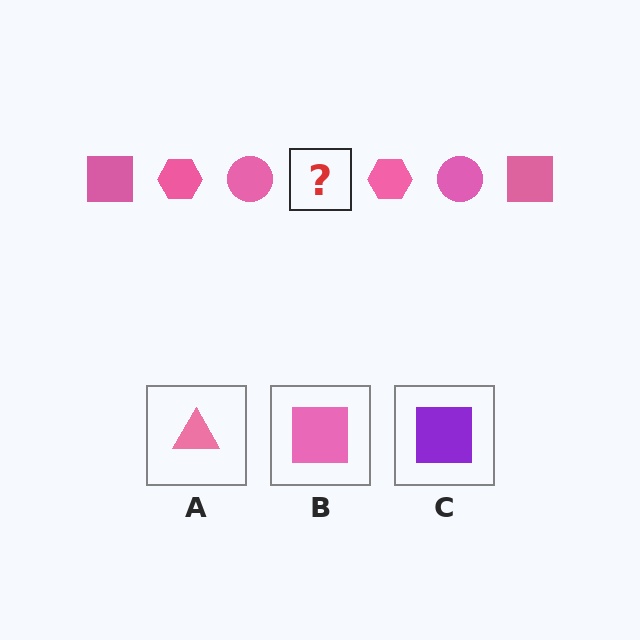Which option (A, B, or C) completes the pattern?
B.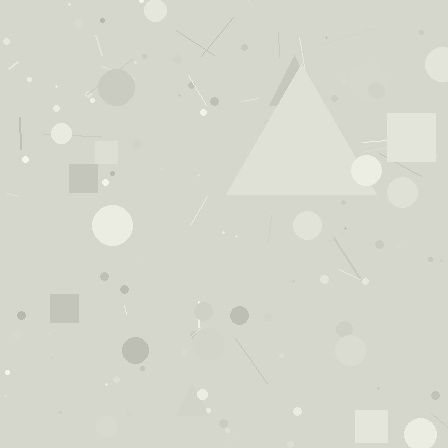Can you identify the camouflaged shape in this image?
The camouflaged shape is a triangle.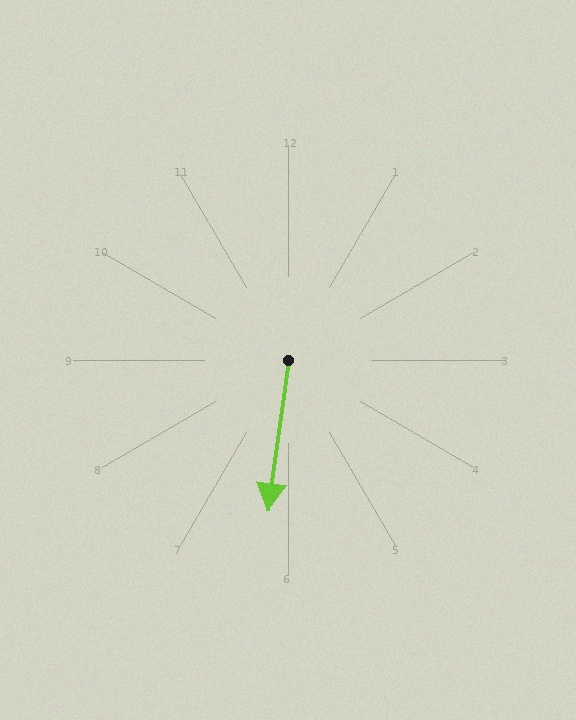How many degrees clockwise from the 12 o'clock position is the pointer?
Approximately 188 degrees.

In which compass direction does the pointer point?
South.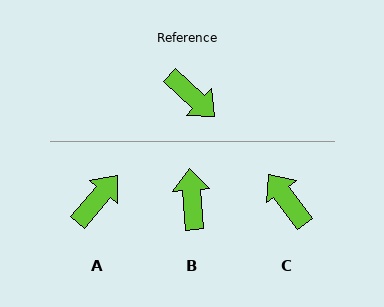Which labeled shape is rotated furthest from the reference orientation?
C, about 169 degrees away.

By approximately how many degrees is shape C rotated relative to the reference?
Approximately 169 degrees counter-clockwise.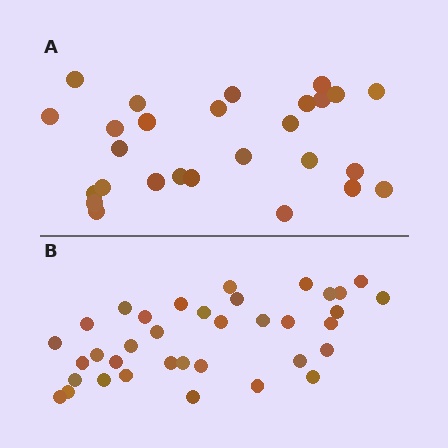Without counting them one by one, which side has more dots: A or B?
Region B (the bottom region) has more dots.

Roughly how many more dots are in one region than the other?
Region B has roughly 8 or so more dots than region A.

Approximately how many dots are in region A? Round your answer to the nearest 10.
About 30 dots. (The exact count is 27, which rounds to 30.)